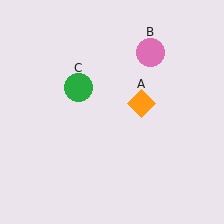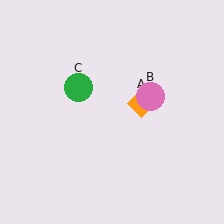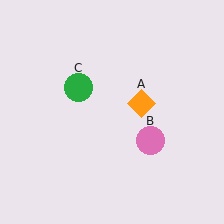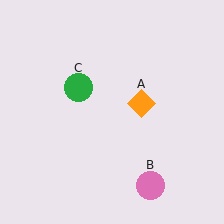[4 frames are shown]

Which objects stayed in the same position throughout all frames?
Orange diamond (object A) and green circle (object C) remained stationary.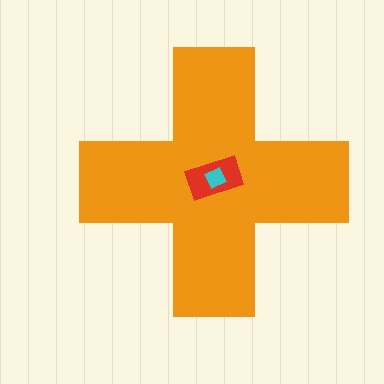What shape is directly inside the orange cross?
The red rectangle.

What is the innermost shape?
The cyan diamond.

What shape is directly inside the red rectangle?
The cyan diamond.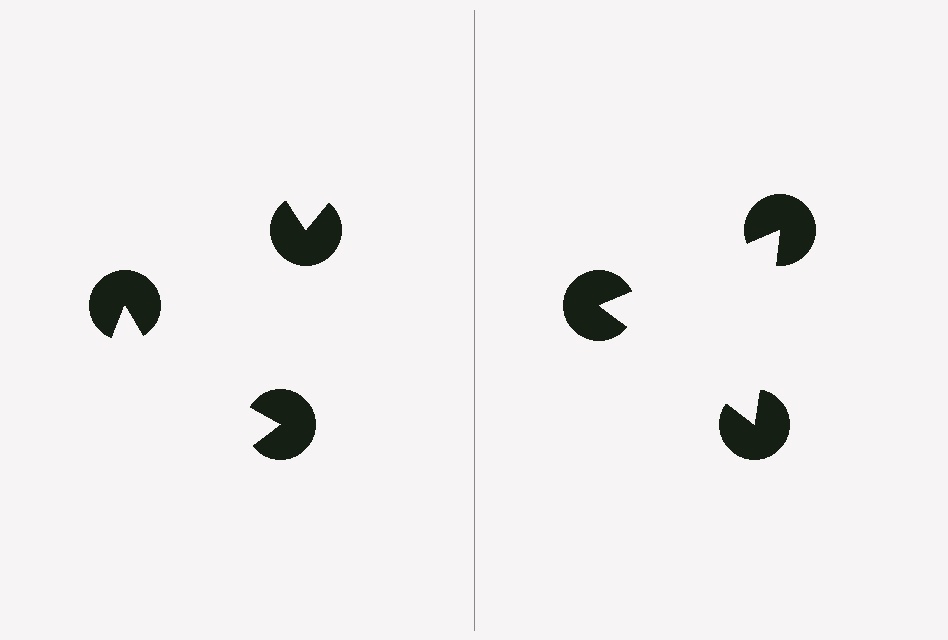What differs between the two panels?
The pac-man discs are positioned identically on both sides; only the wedge orientations differ. On the right they align to a triangle; on the left they are misaligned.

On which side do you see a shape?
An illusory triangle appears on the right side. On the left side the wedge cuts are rotated, so no coherent shape forms.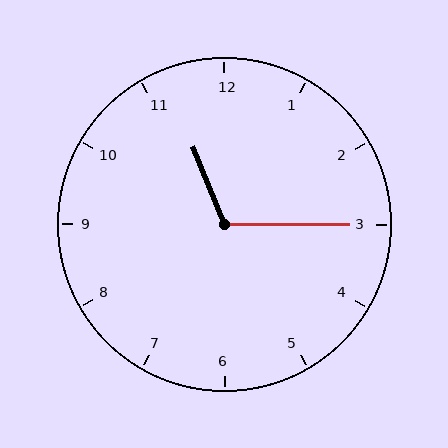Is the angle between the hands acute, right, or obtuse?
It is obtuse.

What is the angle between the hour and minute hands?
Approximately 112 degrees.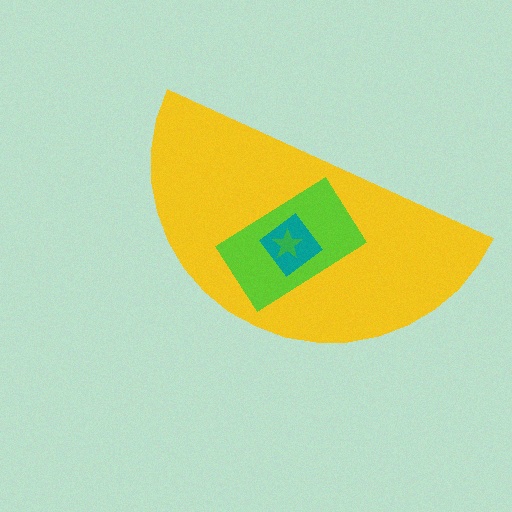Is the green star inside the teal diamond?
Yes.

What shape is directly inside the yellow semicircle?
The lime rectangle.